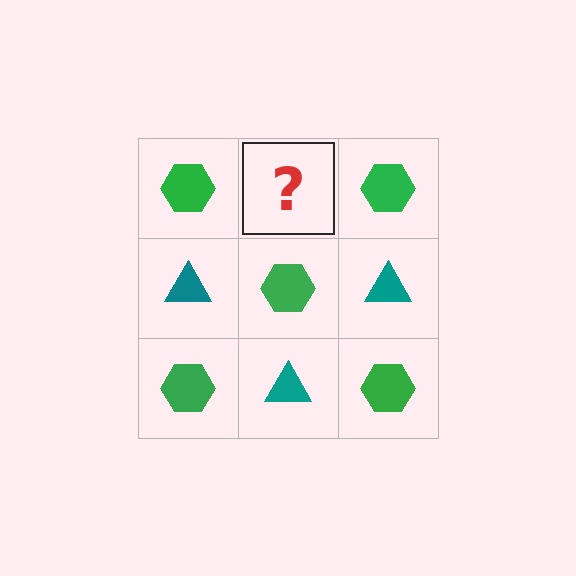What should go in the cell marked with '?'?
The missing cell should contain a teal triangle.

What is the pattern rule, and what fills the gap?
The rule is that it alternates green hexagon and teal triangle in a checkerboard pattern. The gap should be filled with a teal triangle.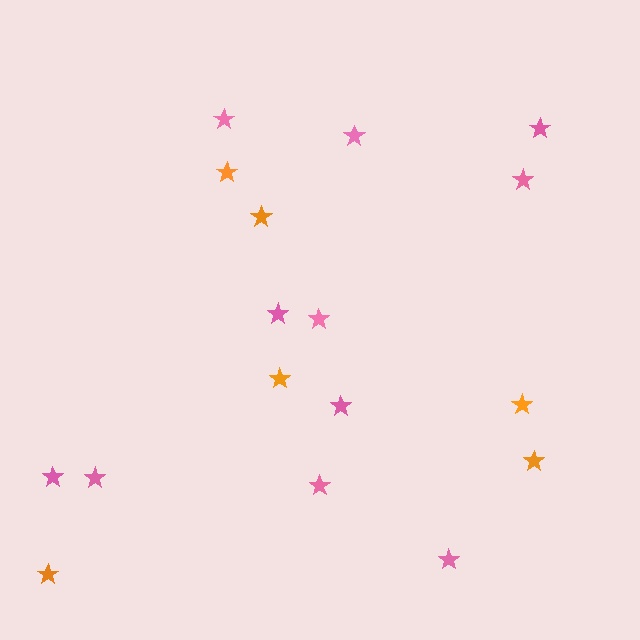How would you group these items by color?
There are 2 groups: one group of pink stars (11) and one group of orange stars (6).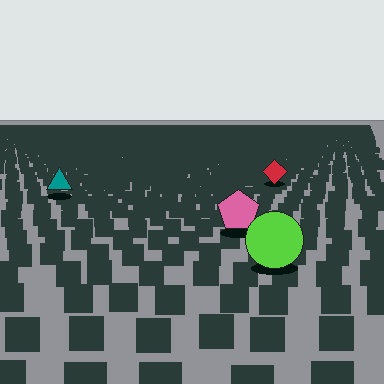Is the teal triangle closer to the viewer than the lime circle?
No. The lime circle is closer — you can tell from the texture gradient: the ground texture is coarser near it.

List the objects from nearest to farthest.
From nearest to farthest: the lime circle, the pink pentagon, the teal triangle, the red diamond.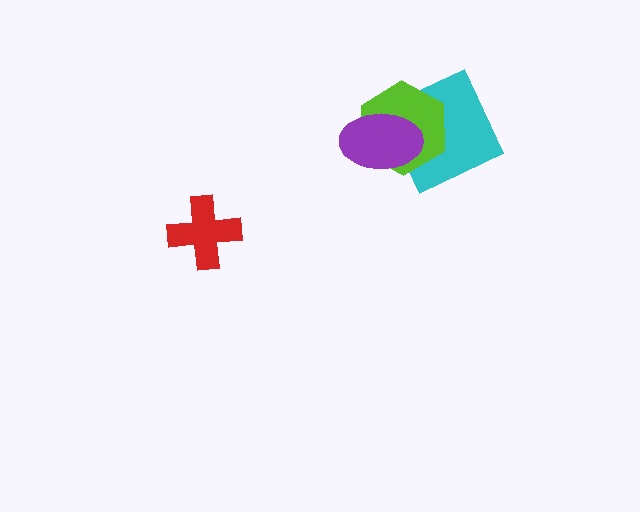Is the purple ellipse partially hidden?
No, no other shape covers it.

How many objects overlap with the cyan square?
2 objects overlap with the cyan square.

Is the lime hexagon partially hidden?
Yes, it is partially covered by another shape.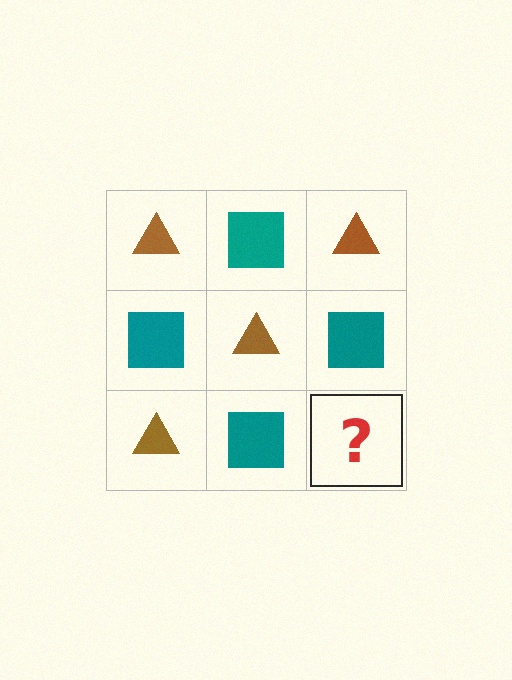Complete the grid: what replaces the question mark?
The question mark should be replaced with a brown triangle.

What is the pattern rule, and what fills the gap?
The rule is that it alternates brown triangle and teal square in a checkerboard pattern. The gap should be filled with a brown triangle.